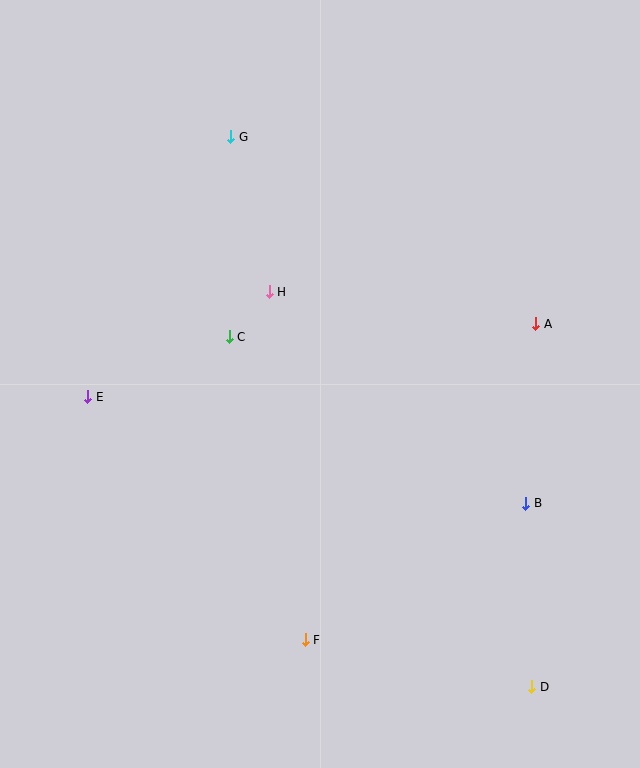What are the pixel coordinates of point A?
Point A is at (536, 324).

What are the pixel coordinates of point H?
Point H is at (269, 292).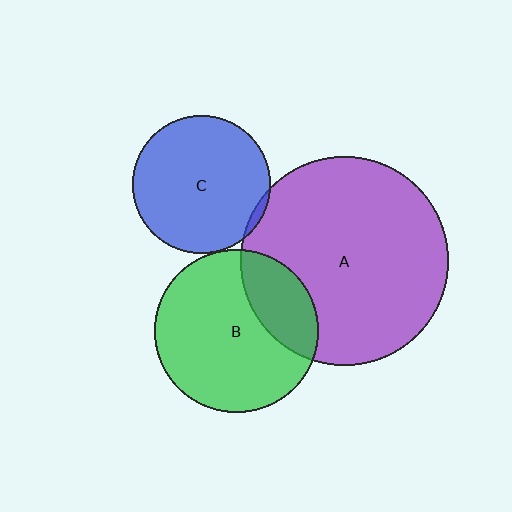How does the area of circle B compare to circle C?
Approximately 1.4 times.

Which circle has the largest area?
Circle A (purple).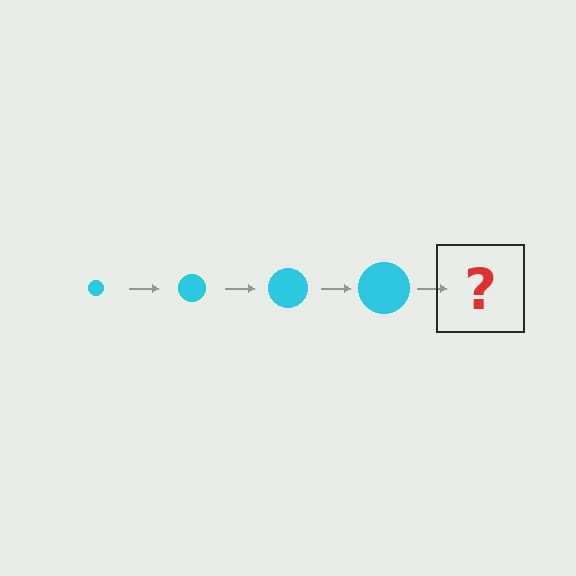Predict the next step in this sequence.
The next step is a cyan circle, larger than the previous one.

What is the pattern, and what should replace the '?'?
The pattern is that the circle gets progressively larger each step. The '?' should be a cyan circle, larger than the previous one.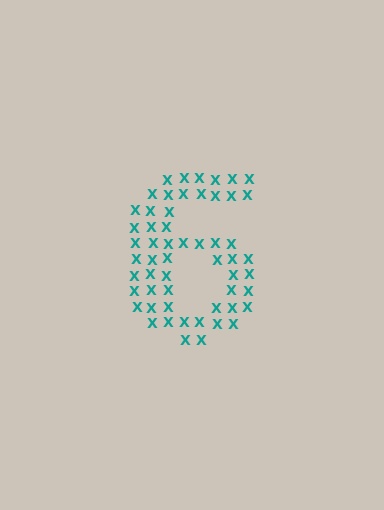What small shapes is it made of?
It is made of small letter X's.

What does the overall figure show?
The overall figure shows the digit 6.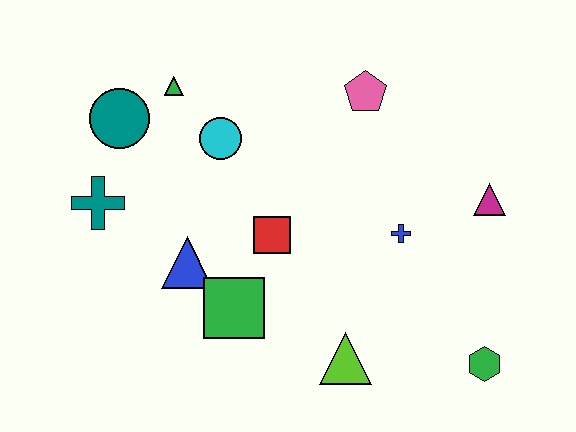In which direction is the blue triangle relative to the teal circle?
The blue triangle is below the teal circle.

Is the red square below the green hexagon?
No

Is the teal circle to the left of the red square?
Yes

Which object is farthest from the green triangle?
The green hexagon is farthest from the green triangle.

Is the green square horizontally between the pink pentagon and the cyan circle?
Yes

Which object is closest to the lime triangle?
The green square is closest to the lime triangle.